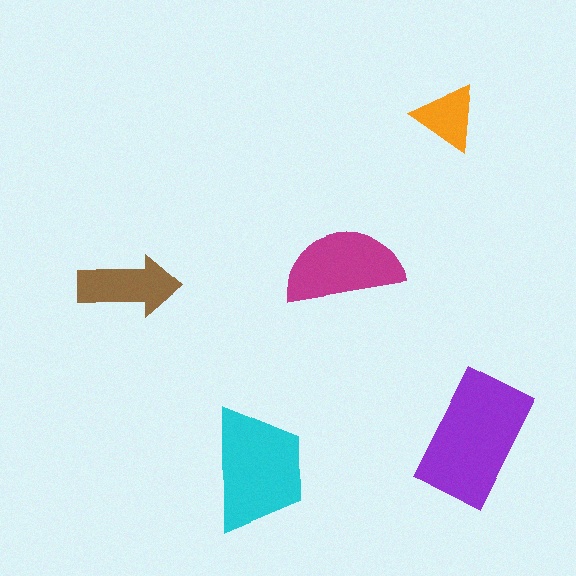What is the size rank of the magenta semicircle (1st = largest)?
3rd.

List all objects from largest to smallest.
The purple rectangle, the cyan trapezoid, the magenta semicircle, the brown arrow, the orange triangle.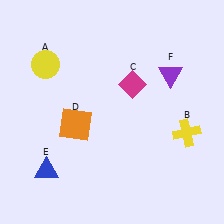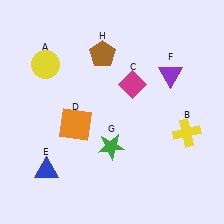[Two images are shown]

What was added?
A green star (G), a brown pentagon (H) were added in Image 2.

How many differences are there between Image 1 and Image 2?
There are 2 differences between the two images.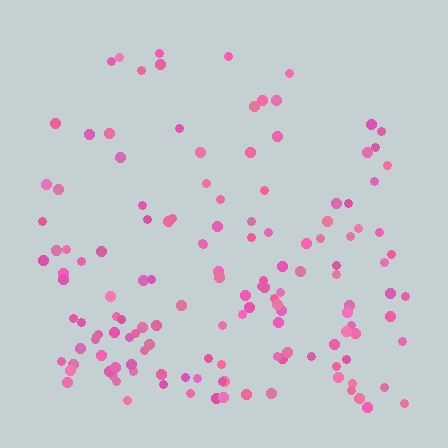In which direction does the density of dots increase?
From top to bottom, with the bottom side densest.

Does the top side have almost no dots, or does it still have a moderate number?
Still a moderate number, just noticeably fewer than the bottom.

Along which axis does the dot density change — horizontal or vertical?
Vertical.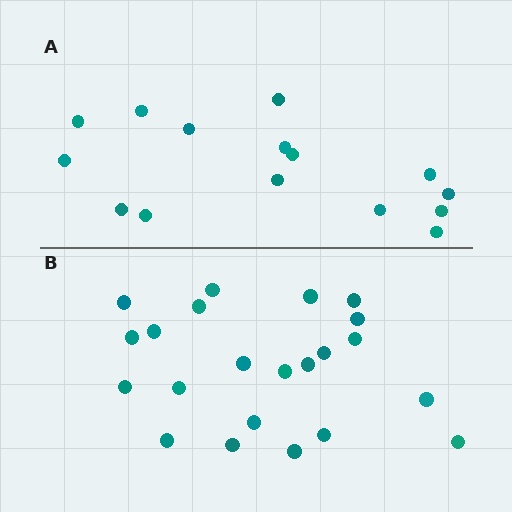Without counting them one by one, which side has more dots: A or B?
Region B (the bottom region) has more dots.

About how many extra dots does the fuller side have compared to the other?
Region B has roughly 8 or so more dots than region A.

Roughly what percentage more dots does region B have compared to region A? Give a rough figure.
About 45% more.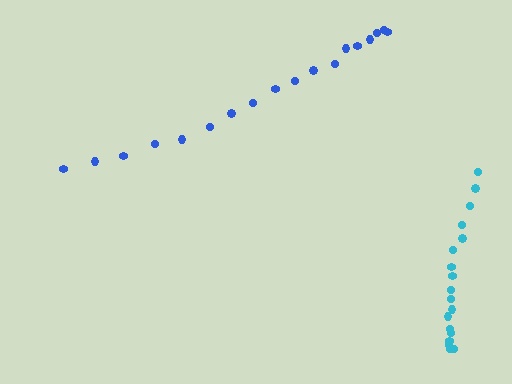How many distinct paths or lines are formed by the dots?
There are 2 distinct paths.